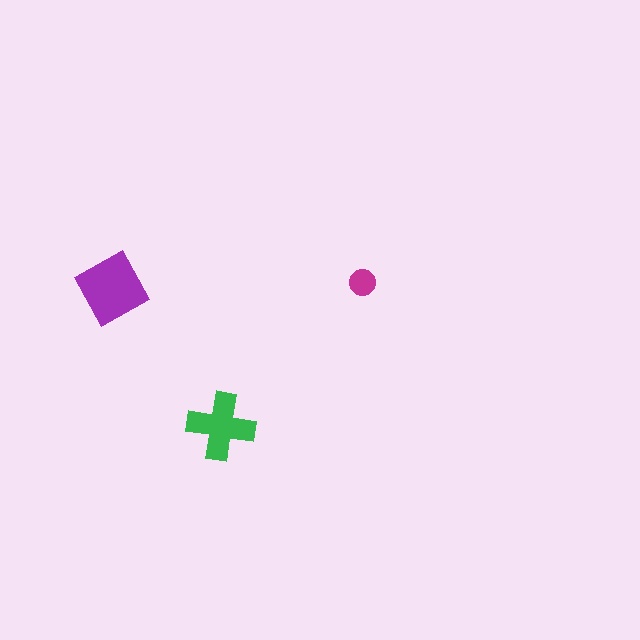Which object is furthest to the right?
The magenta circle is rightmost.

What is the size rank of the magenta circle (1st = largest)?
3rd.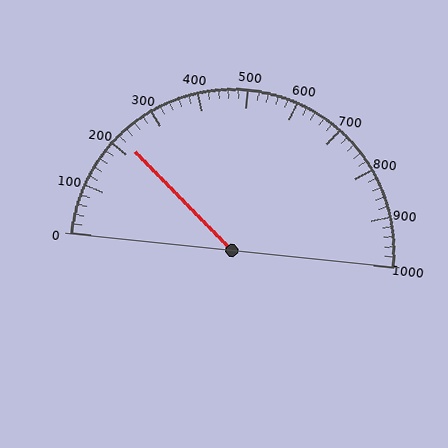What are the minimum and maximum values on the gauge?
The gauge ranges from 0 to 1000.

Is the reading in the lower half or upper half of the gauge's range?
The reading is in the lower half of the range (0 to 1000).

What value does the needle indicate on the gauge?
The needle indicates approximately 220.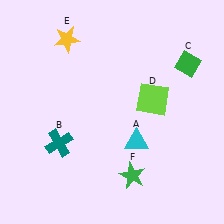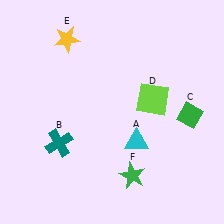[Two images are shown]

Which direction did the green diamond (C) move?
The green diamond (C) moved down.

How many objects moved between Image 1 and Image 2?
1 object moved between the two images.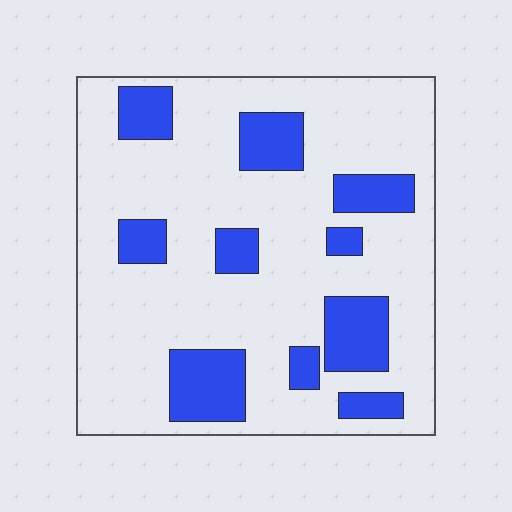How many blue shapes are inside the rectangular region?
10.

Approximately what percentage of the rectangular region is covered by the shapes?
Approximately 20%.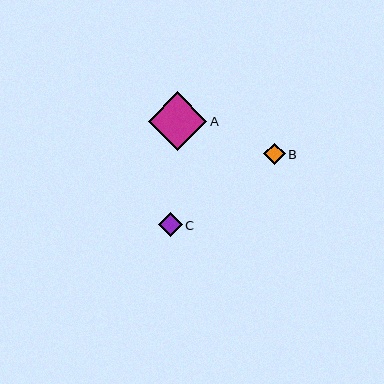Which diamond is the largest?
Diamond A is the largest with a size of approximately 59 pixels.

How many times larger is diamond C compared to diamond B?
Diamond C is approximately 1.1 times the size of diamond B.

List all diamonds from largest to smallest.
From largest to smallest: A, C, B.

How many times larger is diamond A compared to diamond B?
Diamond A is approximately 2.8 times the size of diamond B.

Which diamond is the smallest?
Diamond B is the smallest with a size of approximately 21 pixels.